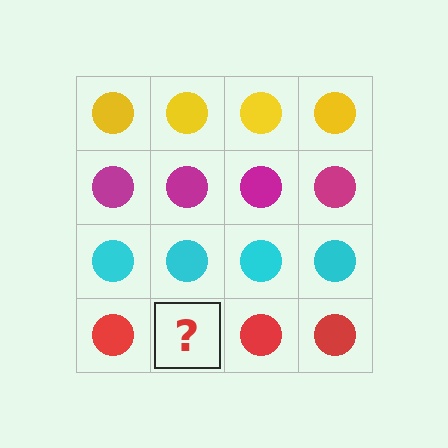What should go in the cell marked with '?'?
The missing cell should contain a red circle.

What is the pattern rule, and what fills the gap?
The rule is that each row has a consistent color. The gap should be filled with a red circle.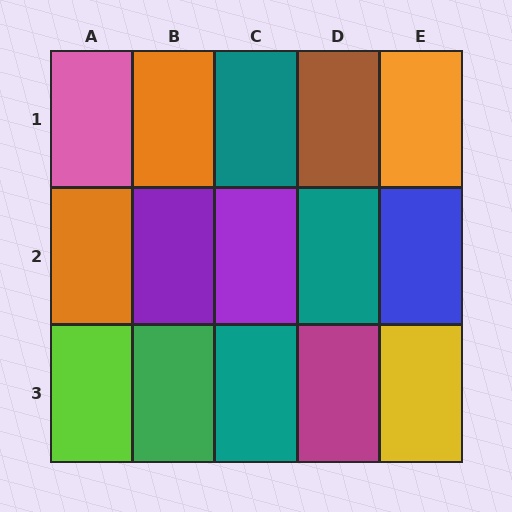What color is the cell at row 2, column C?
Purple.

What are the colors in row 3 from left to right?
Lime, green, teal, magenta, yellow.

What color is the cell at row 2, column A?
Orange.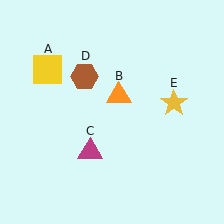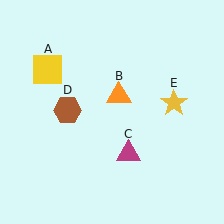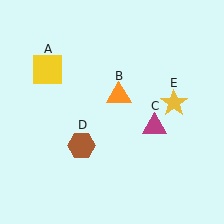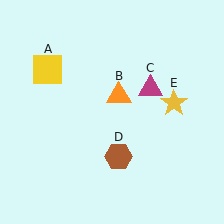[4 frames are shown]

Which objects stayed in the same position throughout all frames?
Yellow square (object A) and orange triangle (object B) and yellow star (object E) remained stationary.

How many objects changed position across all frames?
2 objects changed position: magenta triangle (object C), brown hexagon (object D).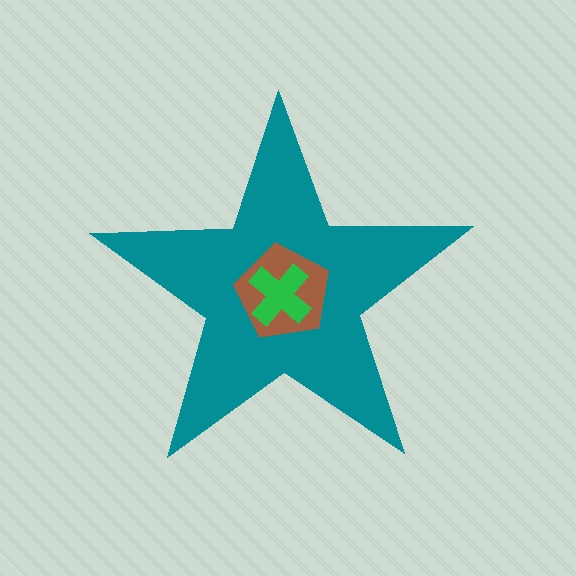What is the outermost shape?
The teal star.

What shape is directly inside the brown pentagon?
The green cross.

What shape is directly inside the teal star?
The brown pentagon.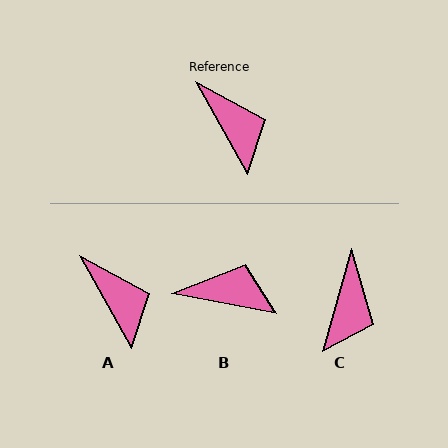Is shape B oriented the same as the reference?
No, it is off by about 50 degrees.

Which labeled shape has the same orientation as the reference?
A.